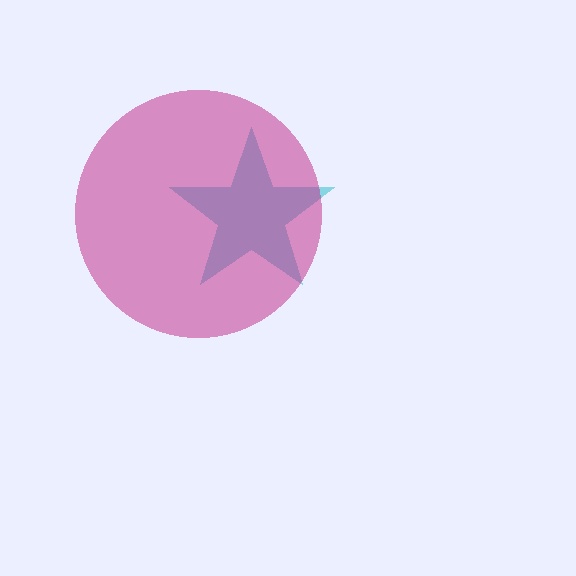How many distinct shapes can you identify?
There are 2 distinct shapes: a cyan star, a magenta circle.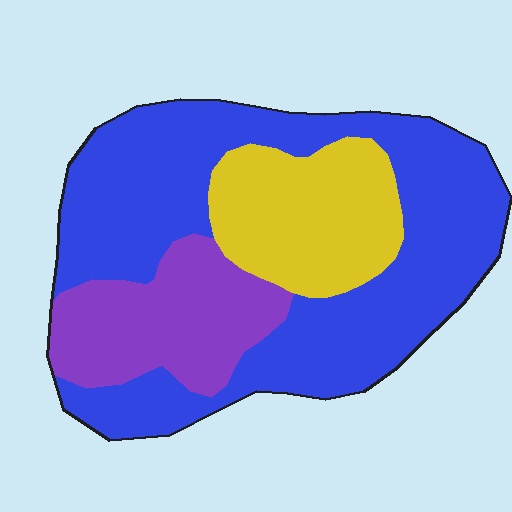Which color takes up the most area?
Blue, at roughly 60%.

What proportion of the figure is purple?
Purple takes up about one fifth (1/5) of the figure.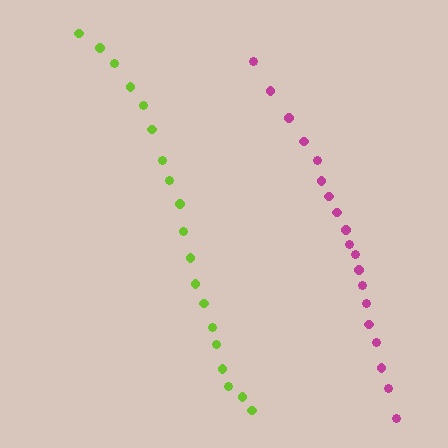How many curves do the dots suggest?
There are 2 distinct paths.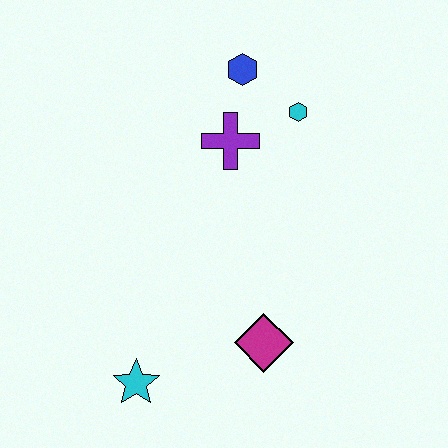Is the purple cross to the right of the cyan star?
Yes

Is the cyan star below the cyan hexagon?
Yes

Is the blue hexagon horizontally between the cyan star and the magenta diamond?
Yes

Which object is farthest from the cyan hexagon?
The cyan star is farthest from the cyan hexagon.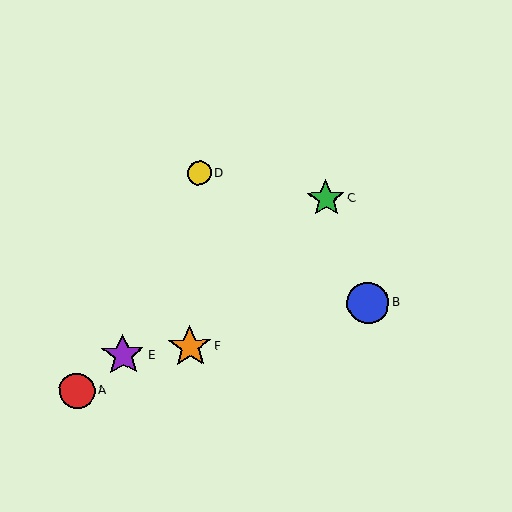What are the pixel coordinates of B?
Object B is at (368, 303).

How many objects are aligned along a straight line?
3 objects (A, C, E) are aligned along a straight line.